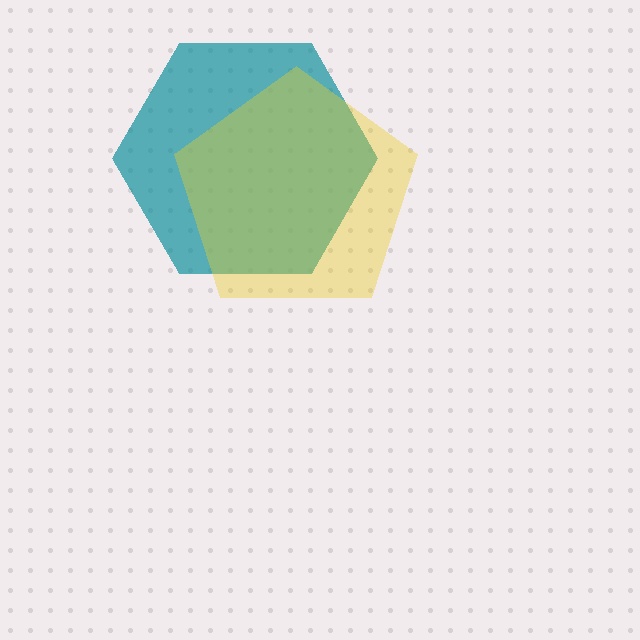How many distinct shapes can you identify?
There are 2 distinct shapes: a teal hexagon, a yellow pentagon.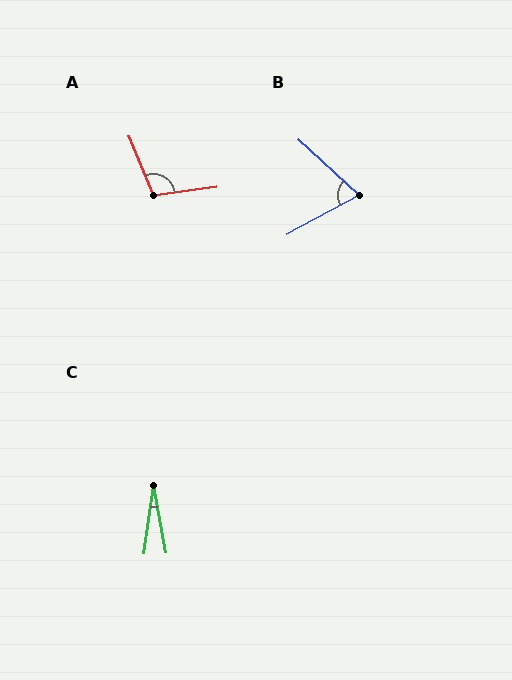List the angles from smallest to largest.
C (18°), B (71°), A (104°).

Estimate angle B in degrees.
Approximately 71 degrees.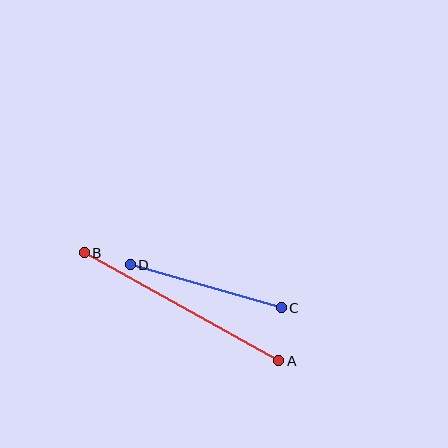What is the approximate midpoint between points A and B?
The midpoint is at approximately (181, 306) pixels.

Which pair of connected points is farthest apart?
Points A and B are farthest apart.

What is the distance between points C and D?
The distance is approximately 157 pixels.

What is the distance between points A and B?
The distance is approximately 223 pixels.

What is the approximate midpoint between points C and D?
The midpoint is at approximately (206, 286) pixels.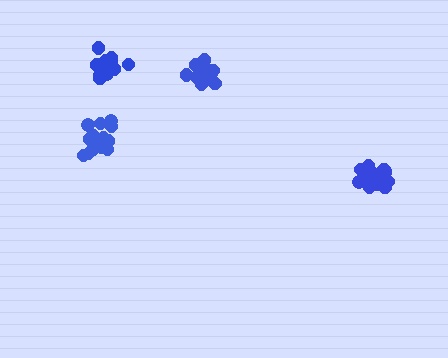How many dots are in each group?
Group 1: 20 dots, Group 2: 15 dots, Group 3: 21 dots, Group 4: 18 dots (74 total).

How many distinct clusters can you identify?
There are 4 distinct clusters.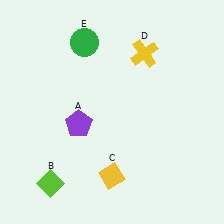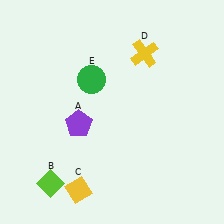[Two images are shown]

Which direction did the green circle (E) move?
The green circle (E) moved down.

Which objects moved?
The objects that moved are: the yellow diamond (C), the green circle (E).